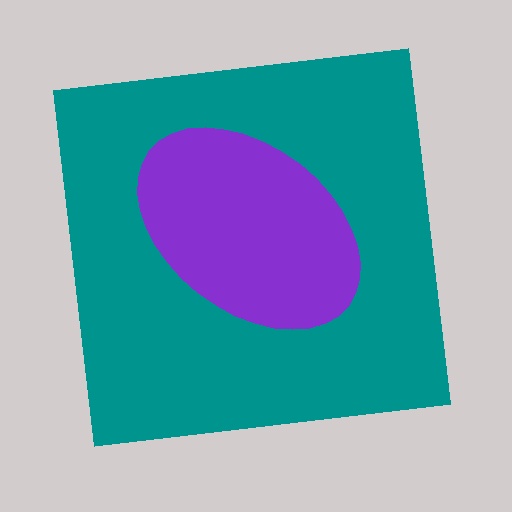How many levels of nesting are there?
2.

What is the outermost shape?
The teal square.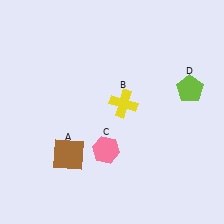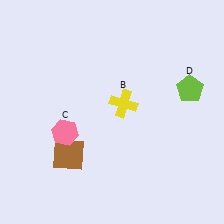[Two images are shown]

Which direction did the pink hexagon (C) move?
The pink hexagon (C) moved left.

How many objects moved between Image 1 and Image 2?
1 object moved between the two images.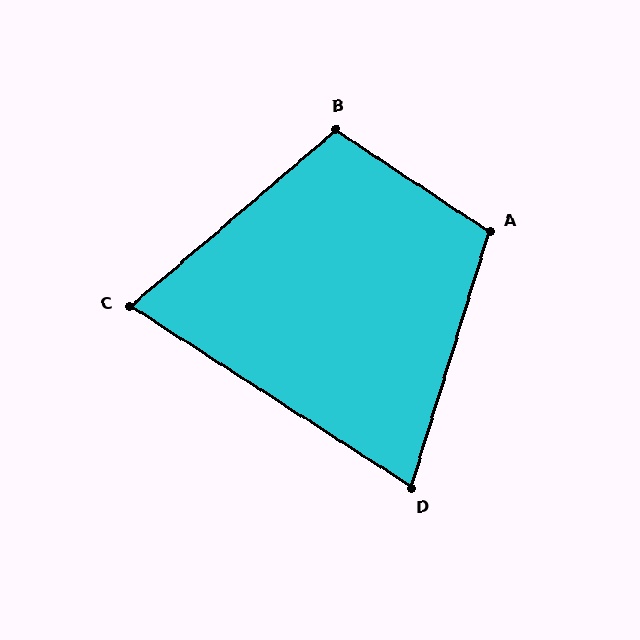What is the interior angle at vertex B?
Approximately 106 degrees (obtuse).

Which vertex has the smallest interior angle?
C, at approximately 73 degrees.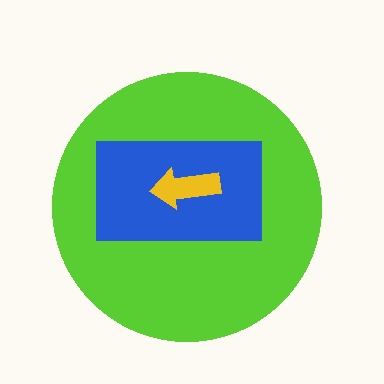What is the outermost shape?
The lime circle.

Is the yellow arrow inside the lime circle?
Yes.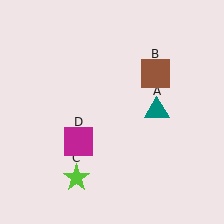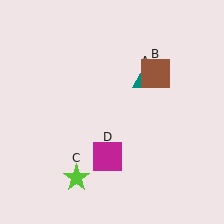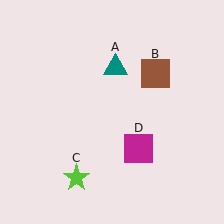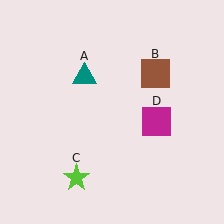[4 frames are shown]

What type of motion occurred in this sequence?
The teal triangle (object A), magenta square (object D) rotated counterclockwise around the center of the scene.